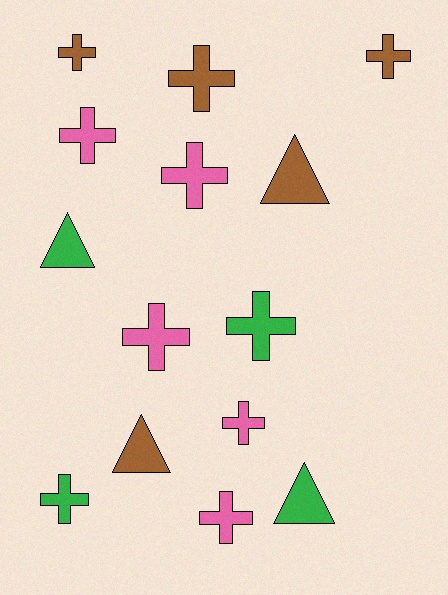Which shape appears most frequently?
Cross, with 10 objects.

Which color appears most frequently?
Brown, with 5 objects.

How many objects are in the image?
There are 14 objects.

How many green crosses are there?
There are 2 green crosses.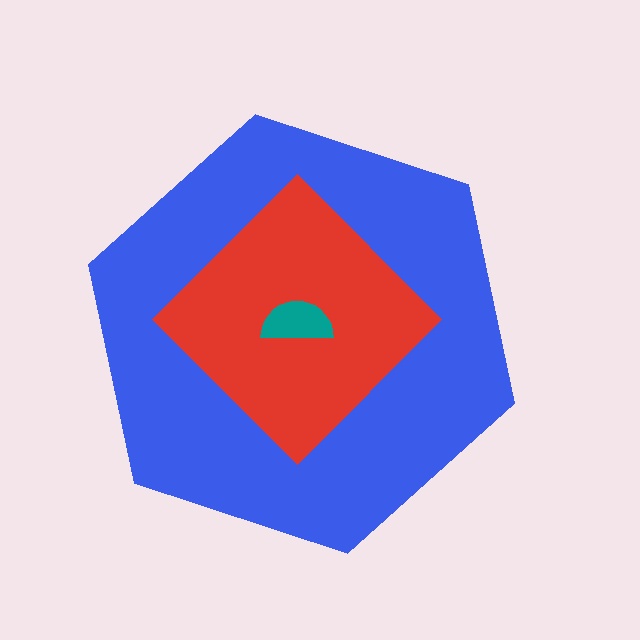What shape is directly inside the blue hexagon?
The red diamond.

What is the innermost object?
The teal semicircle.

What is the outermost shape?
The blue hexagon.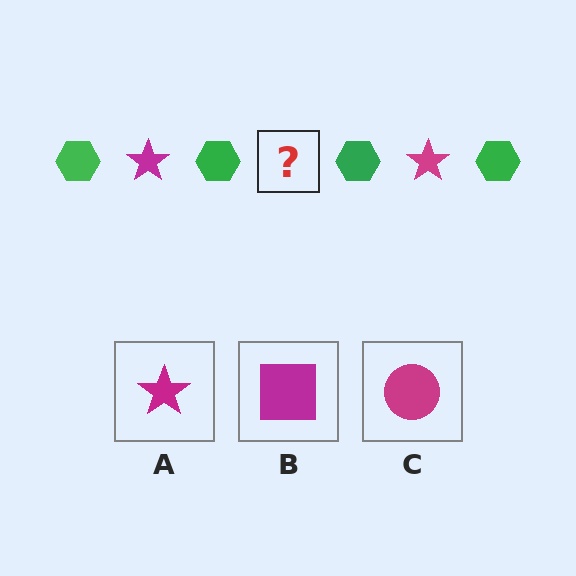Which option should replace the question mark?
Option A.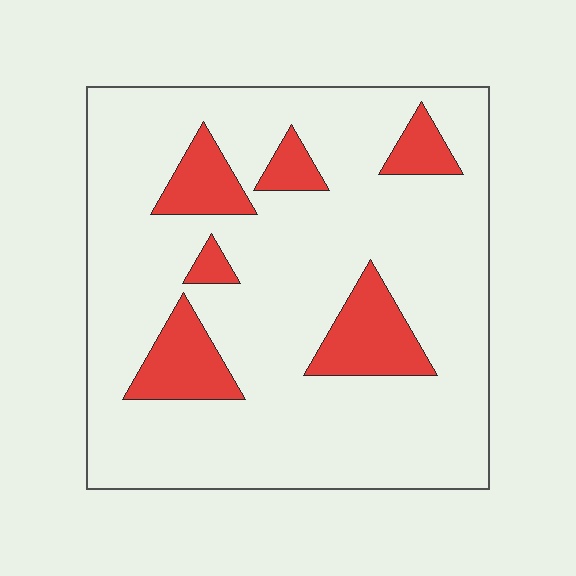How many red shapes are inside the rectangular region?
6.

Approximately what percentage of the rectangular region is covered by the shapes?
Approximately 15%.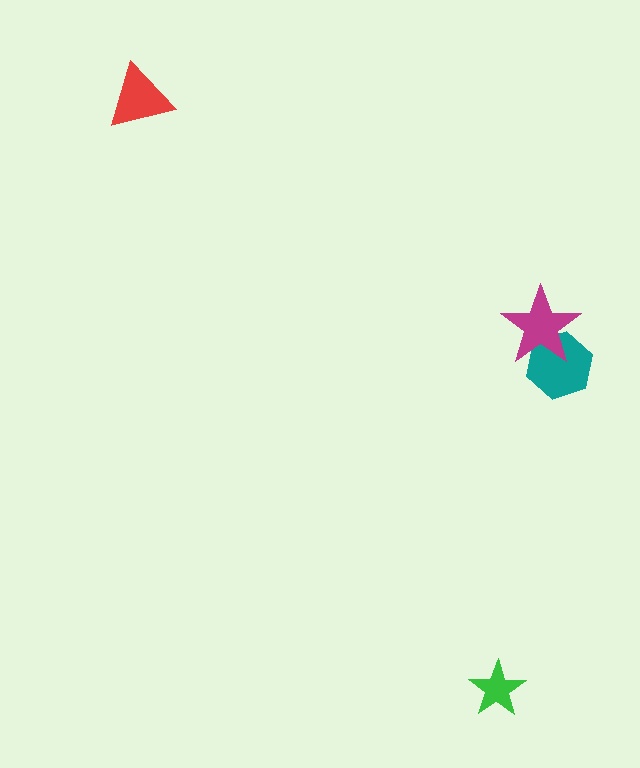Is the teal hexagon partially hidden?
Yes, it is partially covered by another shape.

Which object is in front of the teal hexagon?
The magenta star is in front of the teal hexagon.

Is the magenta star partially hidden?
No, no other shape covers it.